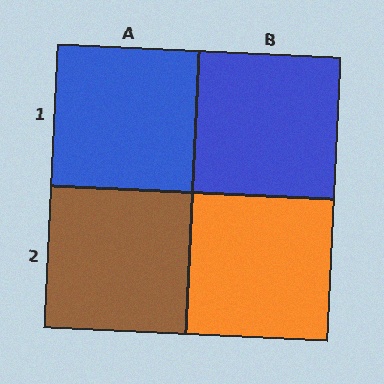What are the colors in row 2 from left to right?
Brown, orange.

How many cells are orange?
1 cell is orange.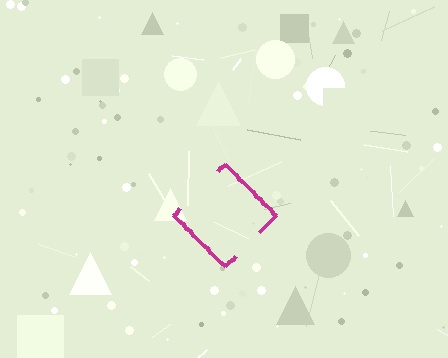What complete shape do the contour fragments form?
The contour fragments form a diamond.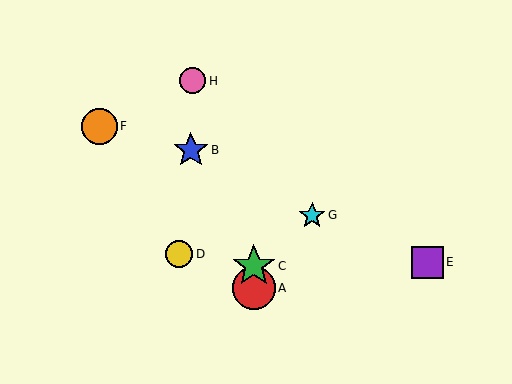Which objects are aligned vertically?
Objects A, C are aligned vertically.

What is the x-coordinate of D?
Object D is at x≈179.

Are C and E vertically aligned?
No, C is at x≈254 and E is at x≈428.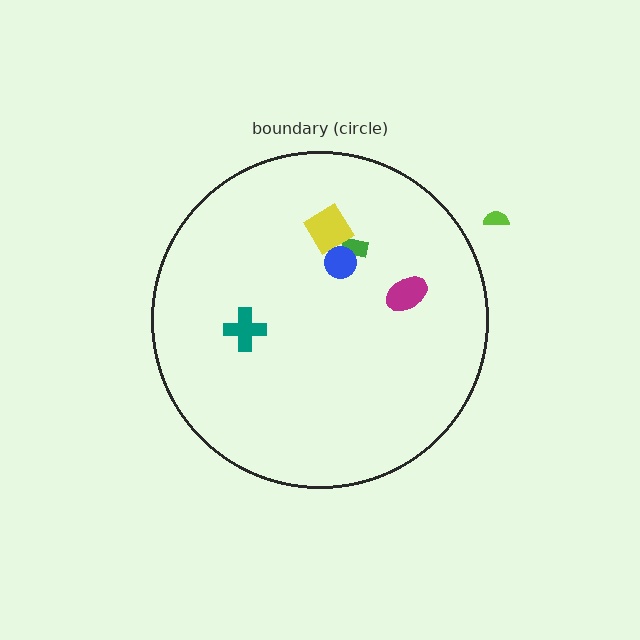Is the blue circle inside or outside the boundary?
Inside.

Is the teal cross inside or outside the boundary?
Inside.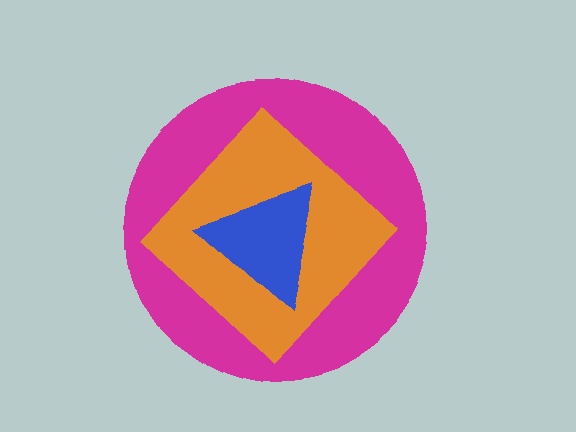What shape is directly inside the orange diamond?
The blue triangle.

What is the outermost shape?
The magenta circle.